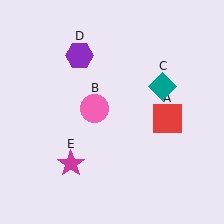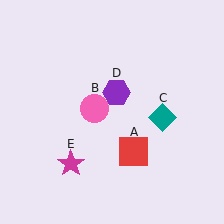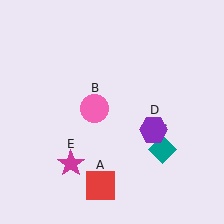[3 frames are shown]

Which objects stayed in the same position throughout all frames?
Pink circle (object B) and magenta star (object E) remained stationary.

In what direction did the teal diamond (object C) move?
The teal diamond (object C) moved down.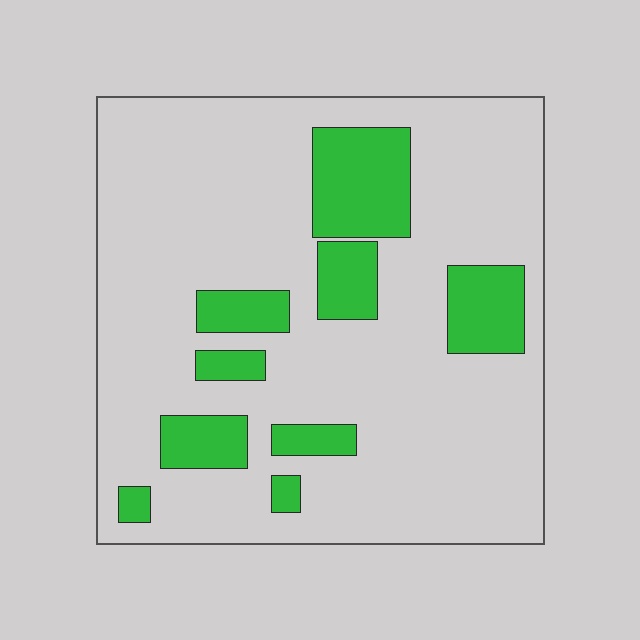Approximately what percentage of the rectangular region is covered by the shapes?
Approximately 20%.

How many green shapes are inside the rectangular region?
9.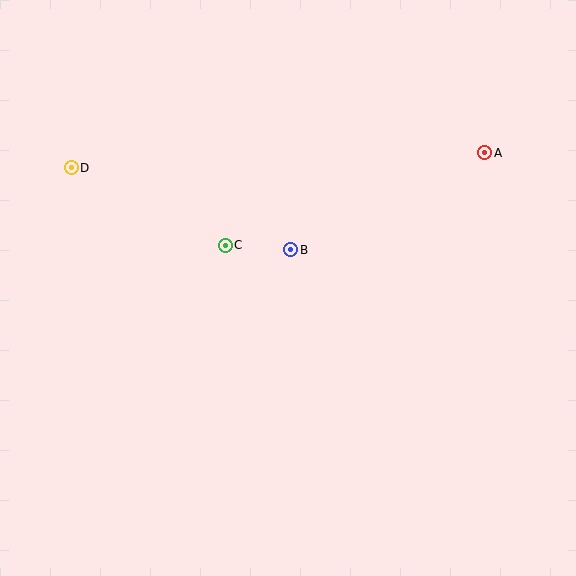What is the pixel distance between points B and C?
The distance between B and C is 66 pixels.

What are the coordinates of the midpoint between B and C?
The midpoint between B and C is at (258, 248).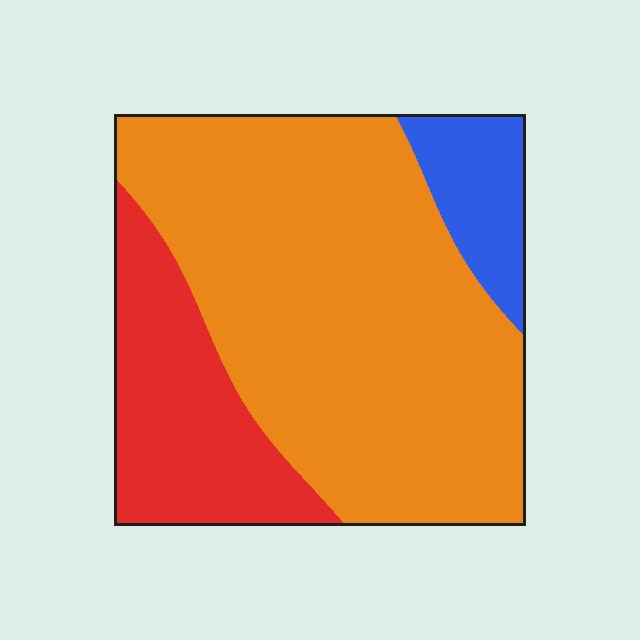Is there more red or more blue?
Red.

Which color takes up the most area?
Orange, at roughly 70%.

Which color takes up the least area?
Blue, at roughly 10%.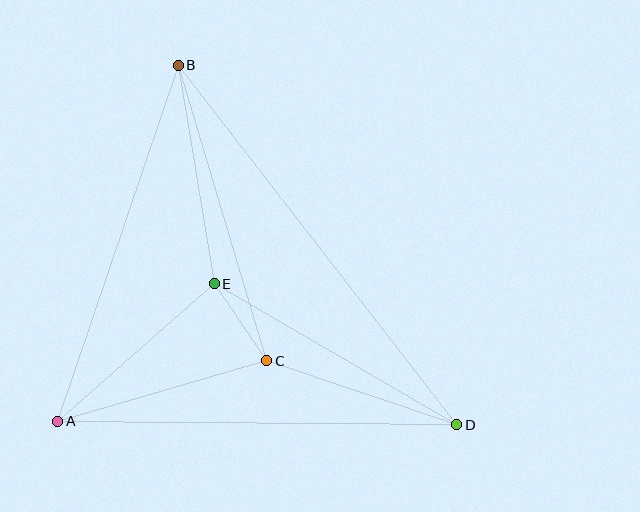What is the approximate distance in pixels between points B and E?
The distance between B and E is approximately 221 pixels.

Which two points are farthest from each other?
Points B and D are farthest from each other.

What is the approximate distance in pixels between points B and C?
The distance between B and C is approximately 309 pixels.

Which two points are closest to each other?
Points C and E are closest to each other.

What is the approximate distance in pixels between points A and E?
The distance between A and E is approximately 209 pixels.